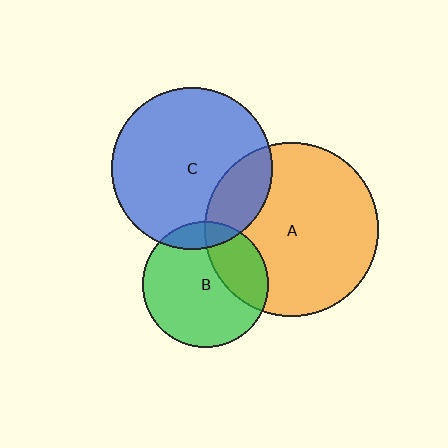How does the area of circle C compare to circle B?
Approximately 1.6 times.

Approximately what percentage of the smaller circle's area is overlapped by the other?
Approximately 30%.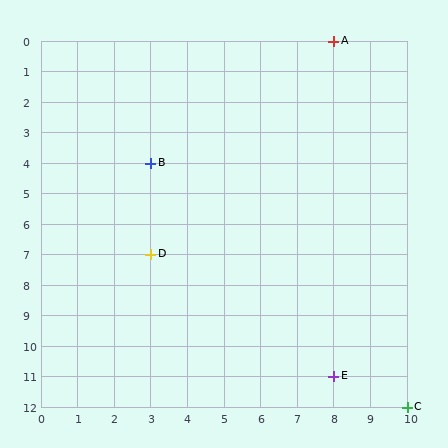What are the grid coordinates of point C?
Point C is at grid coordinates (10, 12).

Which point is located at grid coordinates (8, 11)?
Point E is at (8, 11).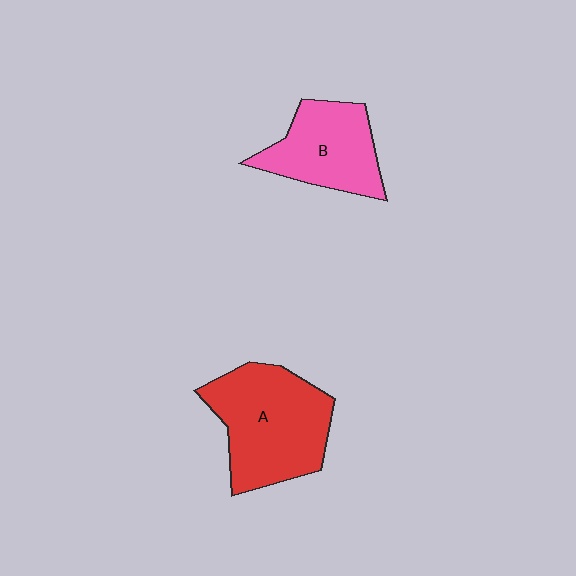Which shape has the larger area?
Shape A (red).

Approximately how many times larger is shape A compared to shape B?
Approximately 1.4 times.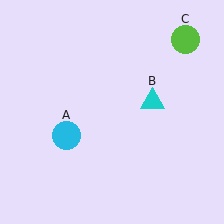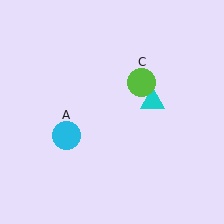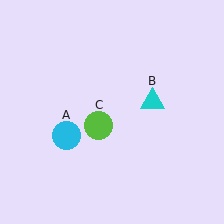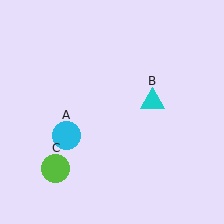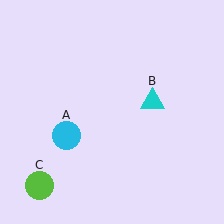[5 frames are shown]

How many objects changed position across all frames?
1 object changed position: lime circle (object C).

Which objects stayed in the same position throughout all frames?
Cyan circle (object A) and cyan triangle (object B) remained stationary.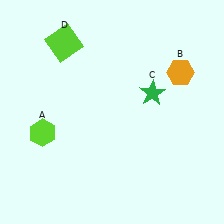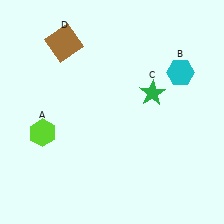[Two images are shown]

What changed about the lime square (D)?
In Image 1, D is lime. In Image 2, it changed to brown.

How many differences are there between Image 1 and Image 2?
There are 2 differences between the two images.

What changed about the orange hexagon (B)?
In Image 1, B is orange. In Image 2, it changed to cyan.